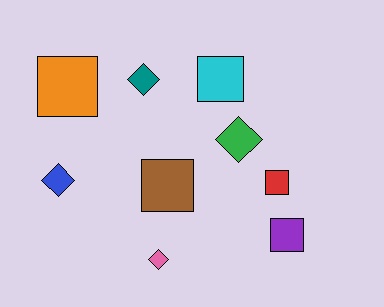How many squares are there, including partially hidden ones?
There are 5 squares.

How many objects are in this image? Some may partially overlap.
There are 9 objects.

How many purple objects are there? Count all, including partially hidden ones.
There is 1 purple object.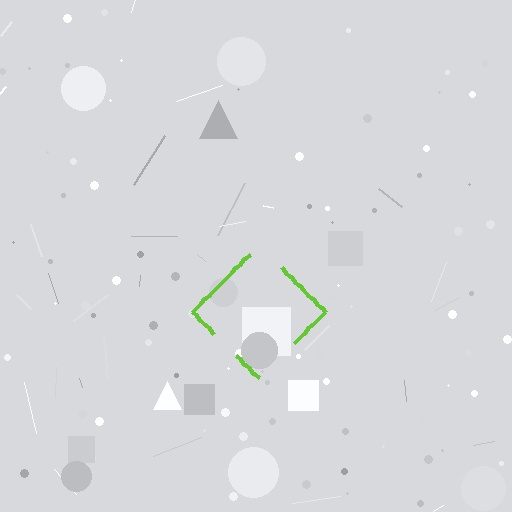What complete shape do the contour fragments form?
The contour fragments form a diamond.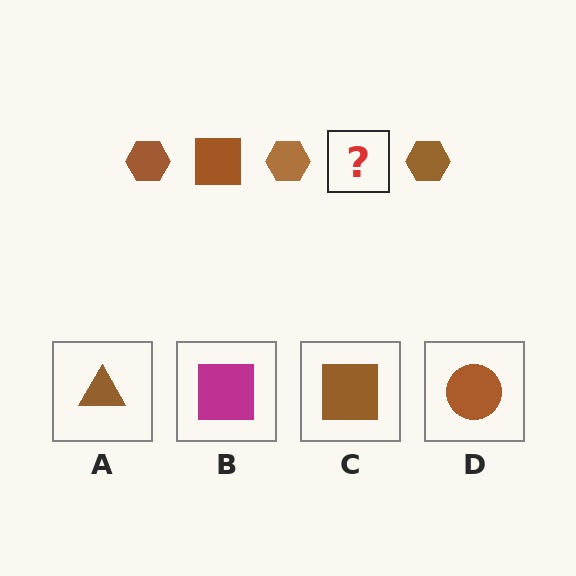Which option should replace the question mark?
Option C.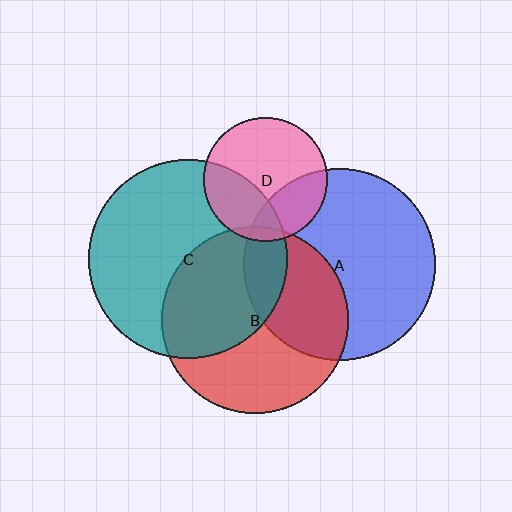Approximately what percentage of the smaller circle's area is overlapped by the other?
Approximately 45%.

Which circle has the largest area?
Circle C (teal).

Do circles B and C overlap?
Yes.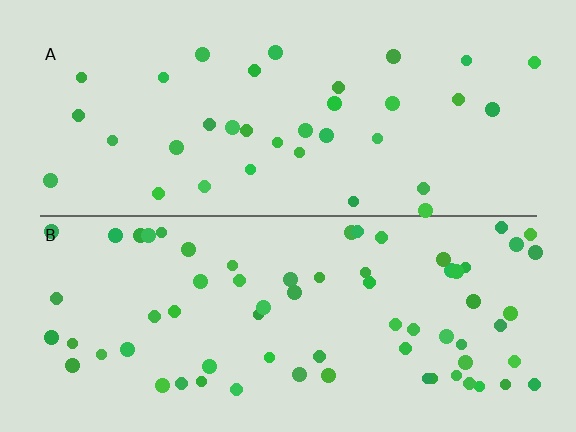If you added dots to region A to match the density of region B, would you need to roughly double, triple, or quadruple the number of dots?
Approximately double.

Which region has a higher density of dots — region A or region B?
B (the bottom).